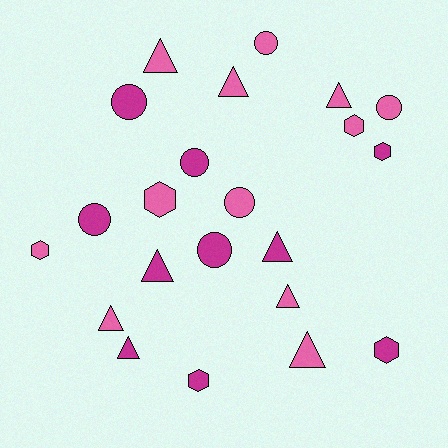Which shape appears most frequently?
Triangle, with 9 objects.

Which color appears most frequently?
Pink, with 12 objects.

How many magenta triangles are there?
There are 3 magenta triangles.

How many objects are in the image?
There are 22 objects.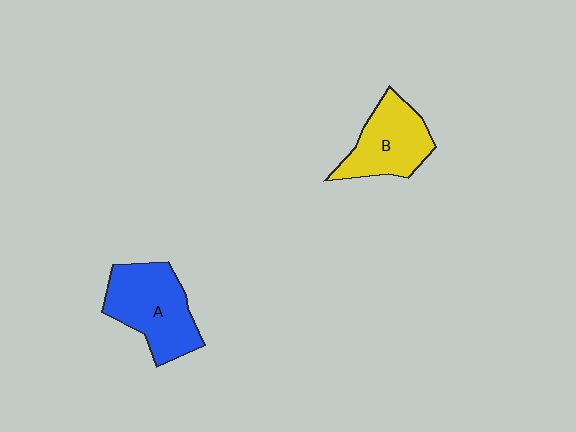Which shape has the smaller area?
Shape B (yellow).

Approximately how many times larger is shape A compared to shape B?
Approximately 1.2 times.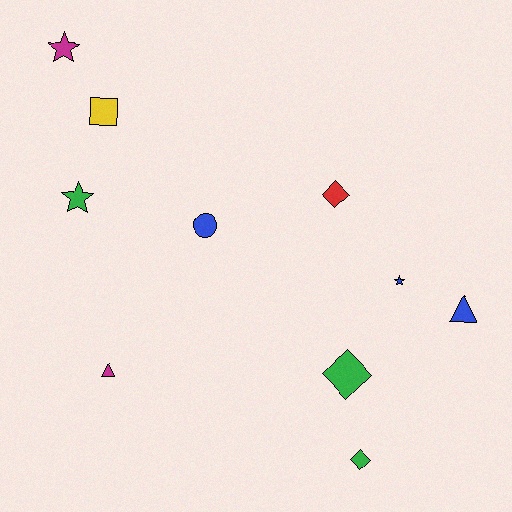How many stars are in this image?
There are 3 stars.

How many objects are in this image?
There are 10 objects.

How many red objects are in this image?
There is 1 red object.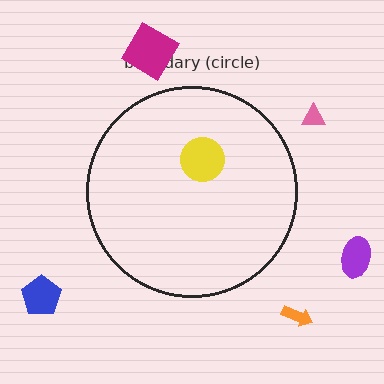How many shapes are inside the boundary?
1 inside, 5 outside.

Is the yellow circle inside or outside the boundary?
Inside.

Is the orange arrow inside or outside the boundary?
Outside.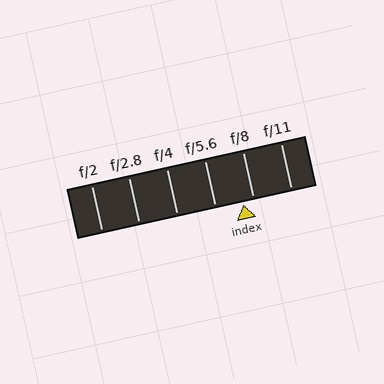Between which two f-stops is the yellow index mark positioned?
The index mark is between f/5.6 and f/8.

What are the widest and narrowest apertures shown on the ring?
The widest aperture shown is f/2 and the narrowest is f/11.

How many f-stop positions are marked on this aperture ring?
There are 6 f-stop positions marked.